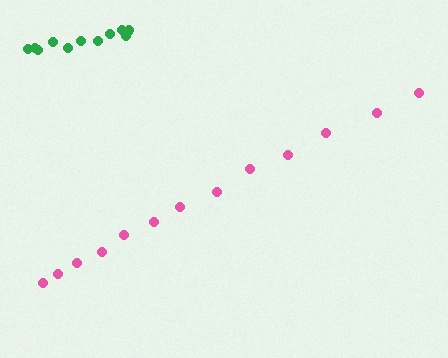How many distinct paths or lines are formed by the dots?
There are 2 distinct paths.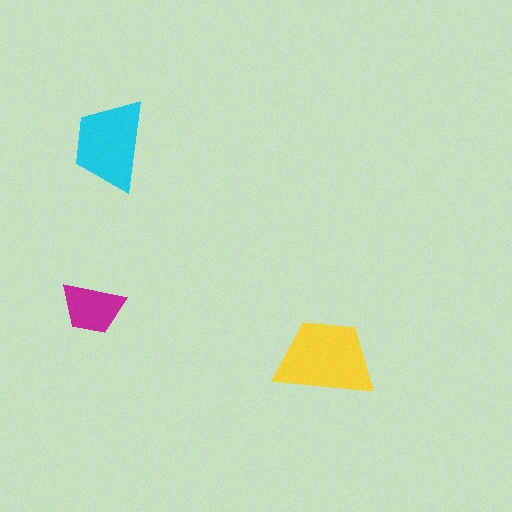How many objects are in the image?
There are 3 objects in the image.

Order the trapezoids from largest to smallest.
the yellow one, the cyan one, the magenta one.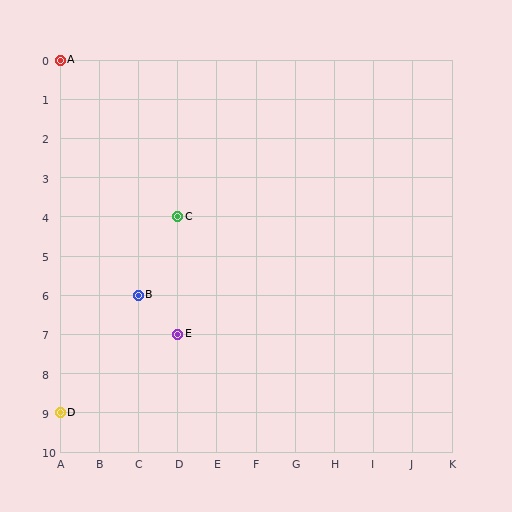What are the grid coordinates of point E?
Point E is at grid coordinates (D, 7).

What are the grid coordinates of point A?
Point A is at grid coordinates (A, 0).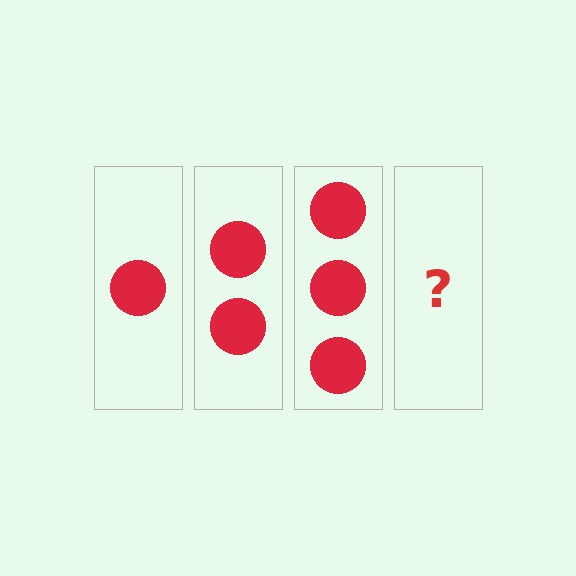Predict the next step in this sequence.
The next step is 4 circles.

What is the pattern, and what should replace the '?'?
The pattern is that each step adds one more circle. The '?' should be 4 circles.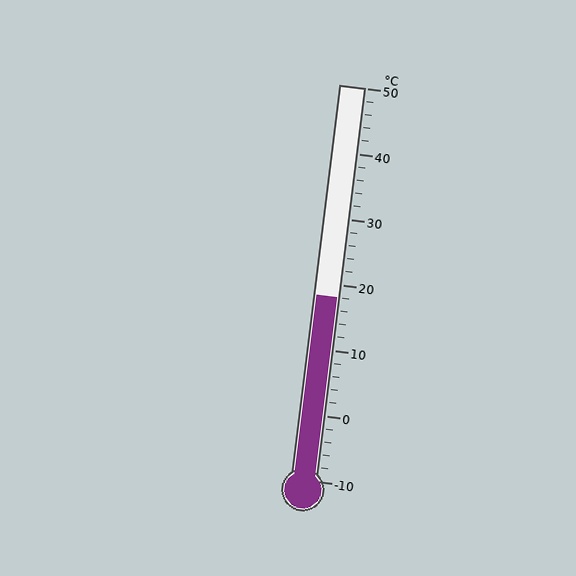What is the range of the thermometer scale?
The thermometer scale ranges from -10°C to 50°C.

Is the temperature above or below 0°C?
The temperature is above 0°C.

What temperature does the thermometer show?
The thermometer shows approximately 18°C.